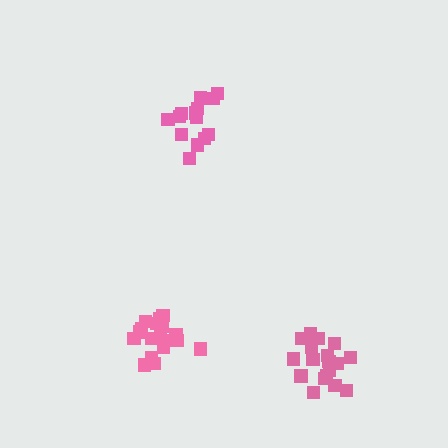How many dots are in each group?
Group 1: 19 dots, Group 2: 14 dots, Group 3: 18 dots (51 total).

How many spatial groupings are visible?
There are 3 spatial groupings.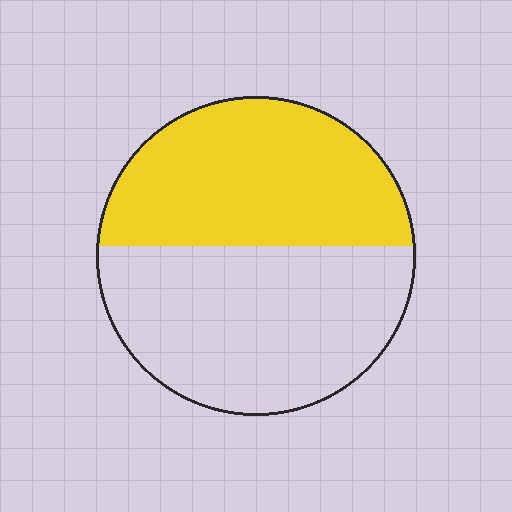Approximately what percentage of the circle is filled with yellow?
Approximately 45%.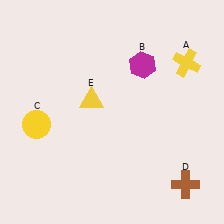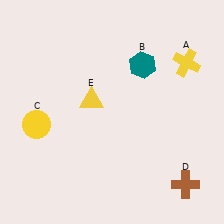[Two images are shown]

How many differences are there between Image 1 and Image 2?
There is 1 difference between the two images.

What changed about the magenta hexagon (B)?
In Image 1, B is magenta. In Image 2, it changed to teal.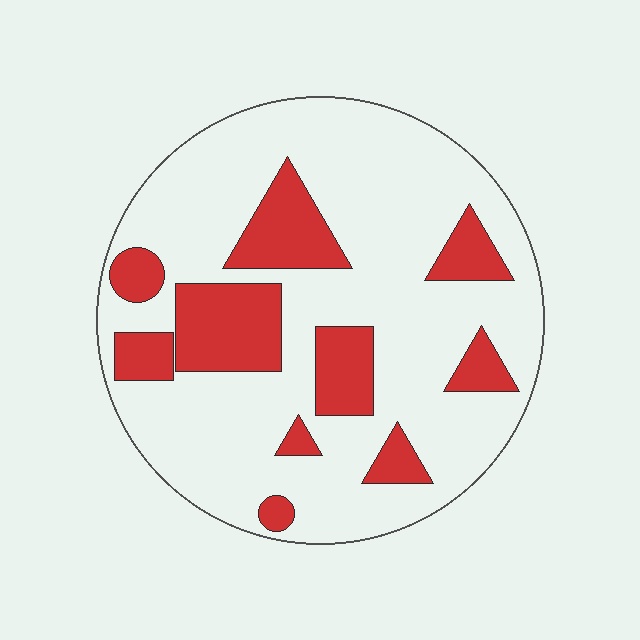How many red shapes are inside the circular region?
10.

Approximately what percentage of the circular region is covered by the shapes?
Approximately 25%.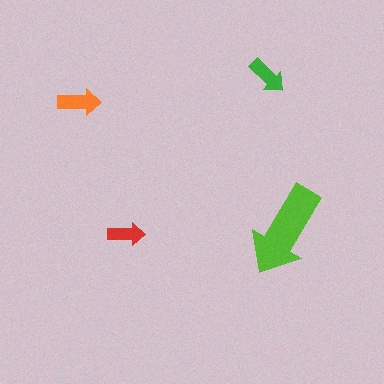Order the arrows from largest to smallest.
the lime one, the orange one, the green one, the red one.